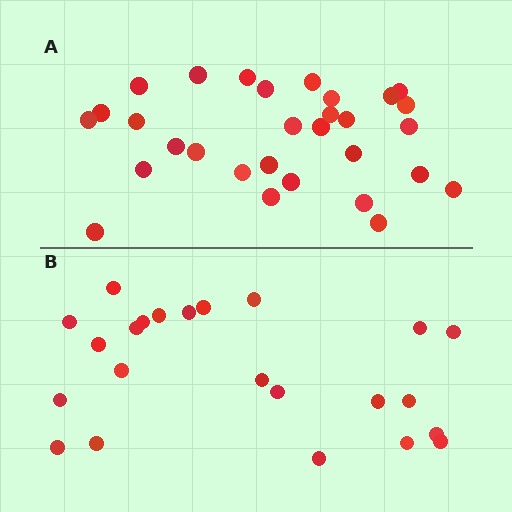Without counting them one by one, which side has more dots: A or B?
Region A (the top region) has more dots.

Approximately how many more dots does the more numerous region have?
Region A has roughly 8 or so more dots than region B.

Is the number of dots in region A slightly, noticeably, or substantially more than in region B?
Region A has noticeably more, but not dramatically so. The ratio is roughly 1.3 to 1.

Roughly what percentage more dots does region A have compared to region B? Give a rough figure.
About 30% more.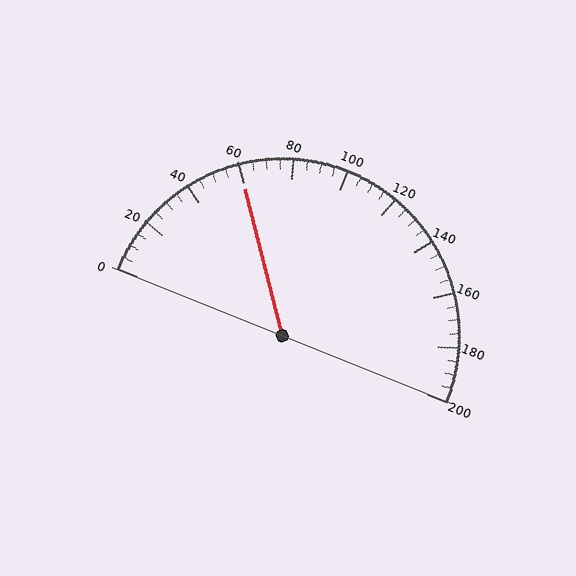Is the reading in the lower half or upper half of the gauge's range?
The reading is in the lower half of the range (0 to 200).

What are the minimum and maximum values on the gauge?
The gauge ranges from 0 to 200.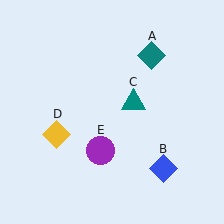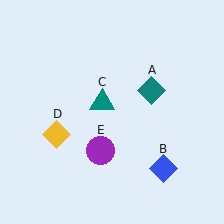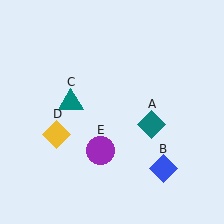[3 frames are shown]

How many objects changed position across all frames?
2 objects changed position: teal diamond (object A), teal triangle (object C).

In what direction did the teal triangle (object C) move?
The teal triangle (object C) moved left.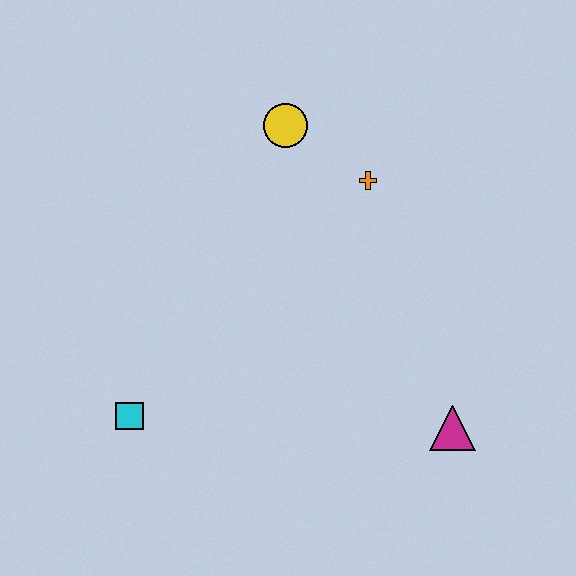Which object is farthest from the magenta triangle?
The yellow circle is farthest from the magenta triangle.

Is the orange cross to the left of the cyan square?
No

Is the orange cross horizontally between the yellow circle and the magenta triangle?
Yes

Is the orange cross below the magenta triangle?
No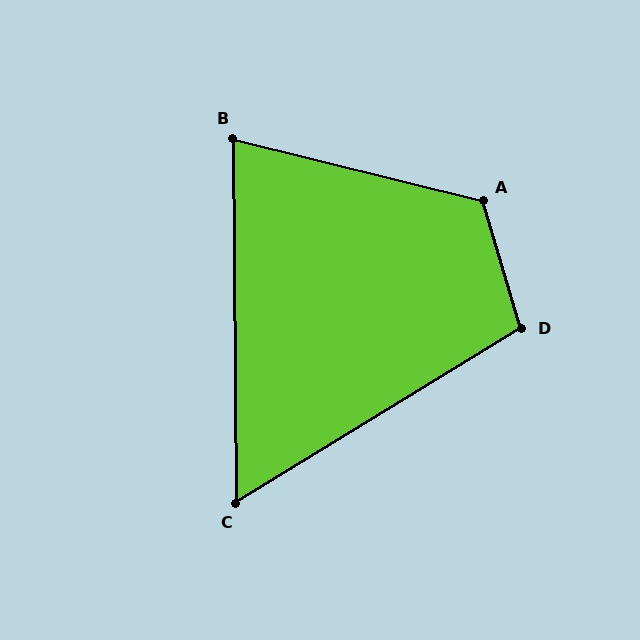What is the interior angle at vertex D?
Approximately 105 degrees (obtuse).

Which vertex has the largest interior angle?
A, at approximately 121 degrees.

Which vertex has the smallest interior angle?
C, at approximately 59 degrees.